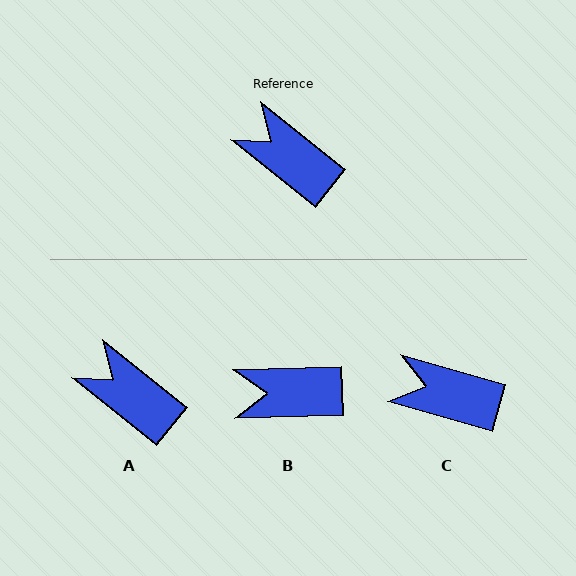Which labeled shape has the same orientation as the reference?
A.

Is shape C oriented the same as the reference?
No, it is off by about 23 degrees.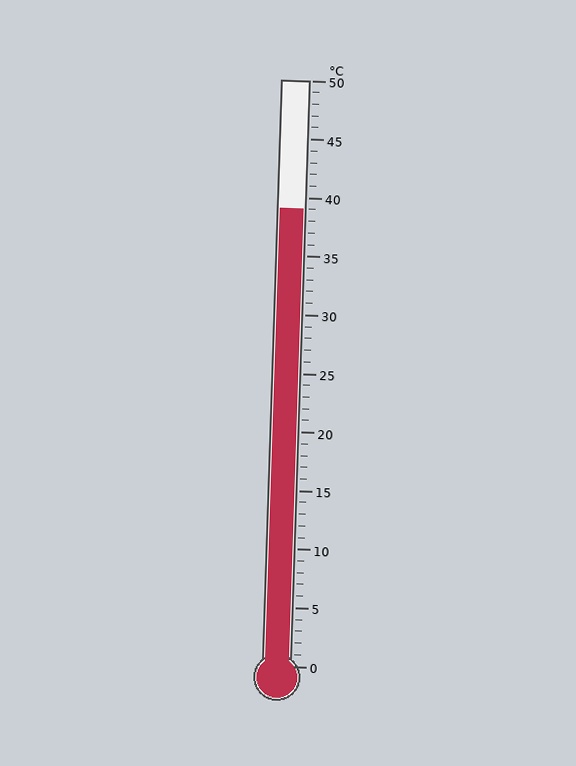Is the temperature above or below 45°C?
The temperature is below 45°C.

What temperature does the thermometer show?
The thermometer shows approximately 39°C.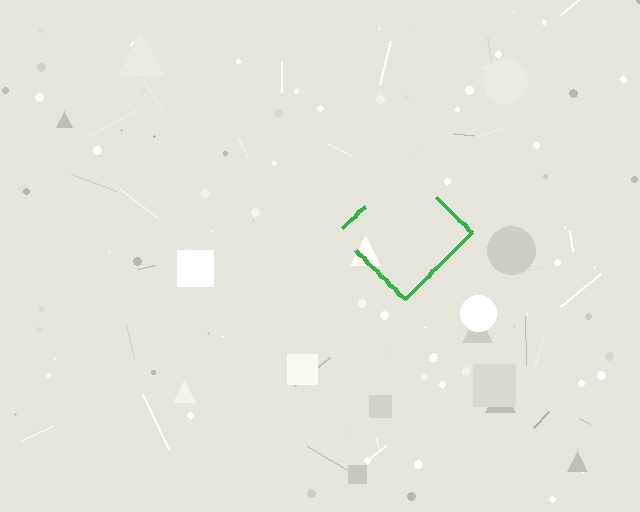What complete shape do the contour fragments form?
The contour fragments form a diamond.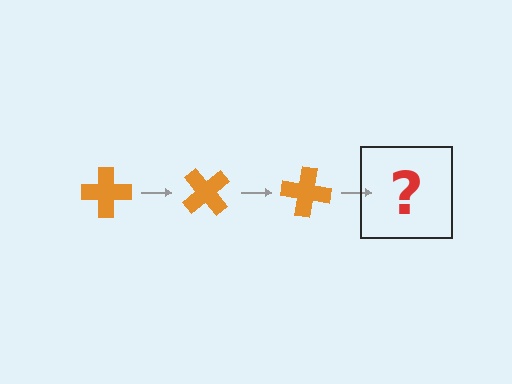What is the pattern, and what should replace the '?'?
The pattern is that the cross rotates 50 degrees each step. The '?' should be an orange cross rotated 150 degrees.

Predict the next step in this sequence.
The next step is an orange cross rotated 150 degrees.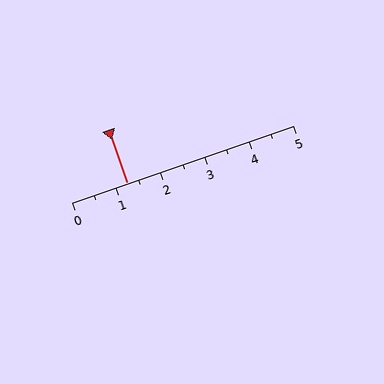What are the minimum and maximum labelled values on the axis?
The axis runs from 0 to 5.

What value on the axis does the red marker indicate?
The marker indicates approximately 1.2.